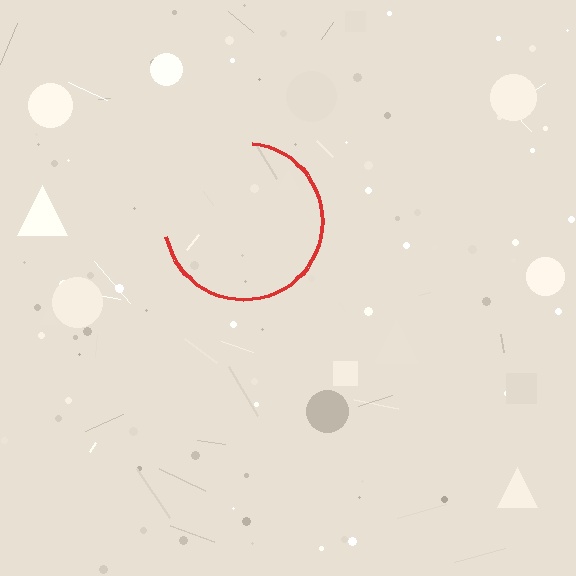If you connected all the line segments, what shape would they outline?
They would outline a circle.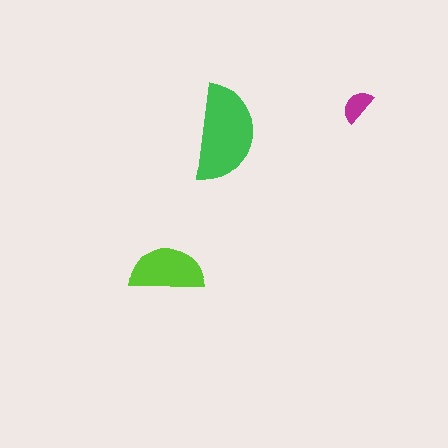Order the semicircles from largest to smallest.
the green one, the lime one, the magenta one.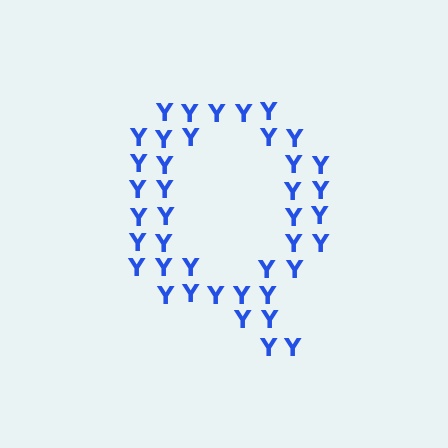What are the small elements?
The small elements are letter Y's.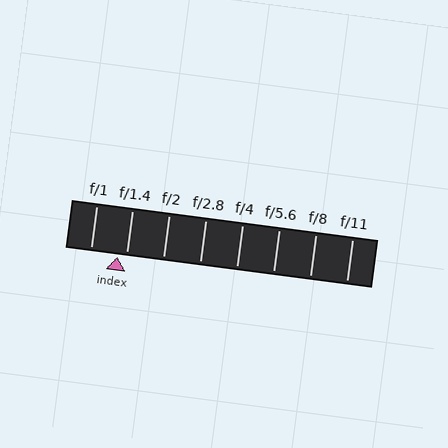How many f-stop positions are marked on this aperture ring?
There are 8 f-stop positions marked.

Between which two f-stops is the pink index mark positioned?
The index mark is between f/1 and f/1.4.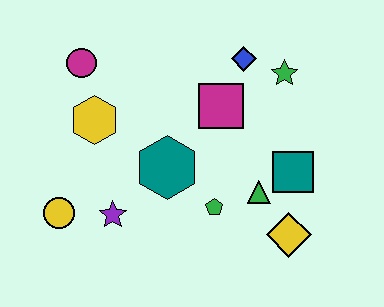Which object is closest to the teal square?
The green triangle is closest to the teal square.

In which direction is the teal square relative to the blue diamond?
The teal square is below the blue diamond.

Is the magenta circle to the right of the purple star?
No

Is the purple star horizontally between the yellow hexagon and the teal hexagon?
Yes